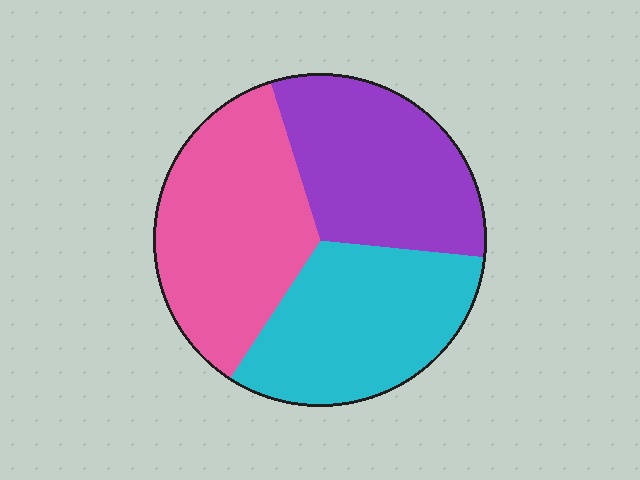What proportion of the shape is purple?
Purple takes up about one third (1/3) of the shape.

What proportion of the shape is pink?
Pink covers around 35% of the shape.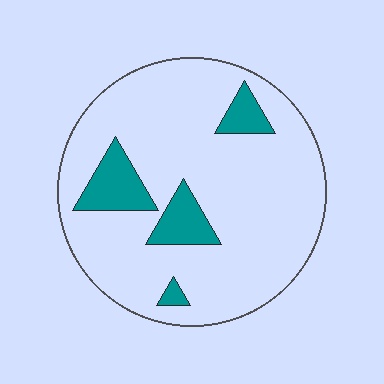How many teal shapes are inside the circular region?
4.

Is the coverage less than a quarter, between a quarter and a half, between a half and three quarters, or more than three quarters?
Less than a quarter.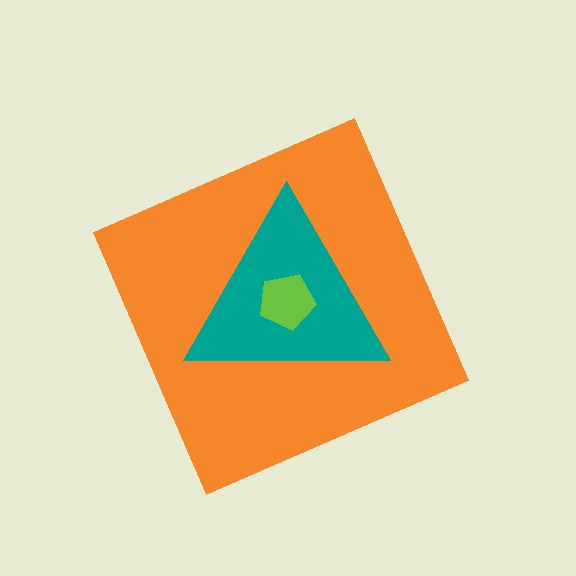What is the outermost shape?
The orange diamond.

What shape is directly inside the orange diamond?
The teal triangle.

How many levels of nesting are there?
3.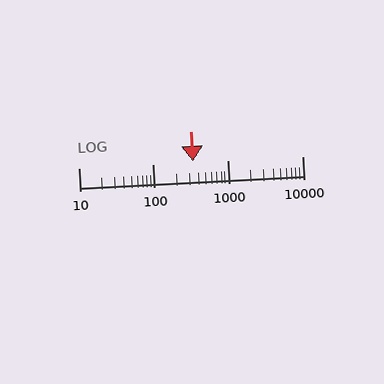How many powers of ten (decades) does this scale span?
The scale spans 3 decades, from 10 to 10000.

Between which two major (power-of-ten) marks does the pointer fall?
The pointer is between 100 and 1000.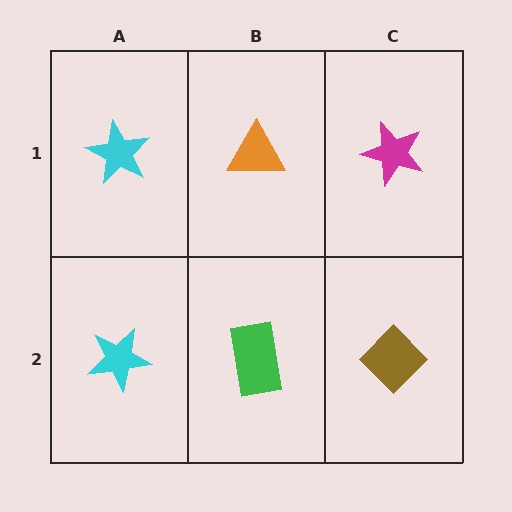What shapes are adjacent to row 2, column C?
A magenta star (row 1, column C), a green rectangle (row 2, column B).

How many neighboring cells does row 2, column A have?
2.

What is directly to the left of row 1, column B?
A cyan star.